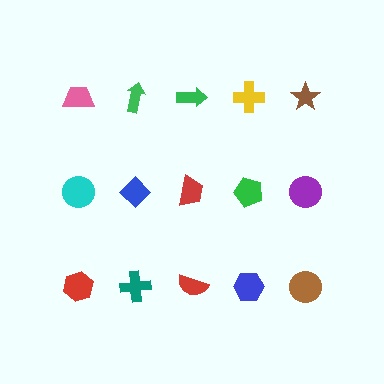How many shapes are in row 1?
5 shapes.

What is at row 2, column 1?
A cyan circle.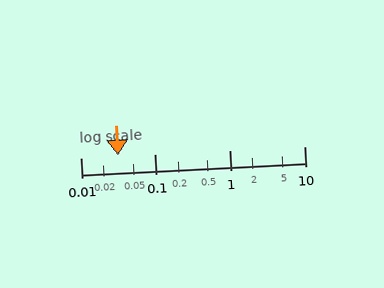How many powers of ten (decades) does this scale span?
The scale spans 3 decades, from 0.01 to 10.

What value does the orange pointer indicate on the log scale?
The pointer indicates approximately 0.032.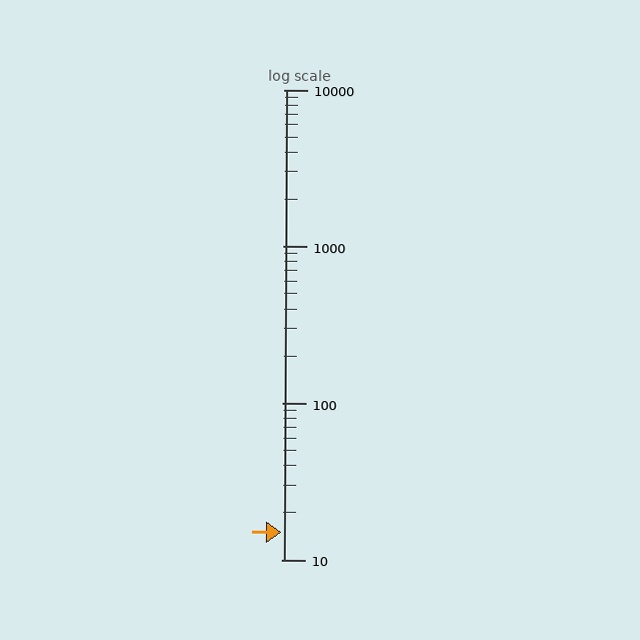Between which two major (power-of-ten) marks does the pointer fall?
The pointer is between 10 and 100.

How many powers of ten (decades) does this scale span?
The scale spans 3 decades, from 10 to 10000.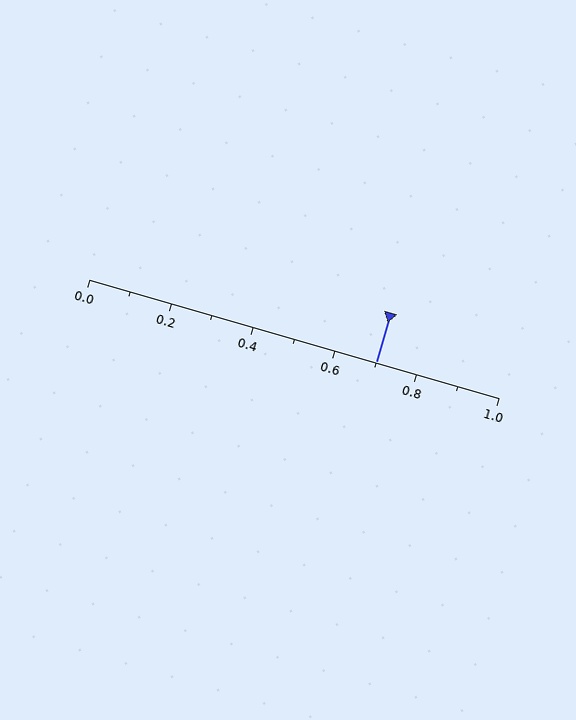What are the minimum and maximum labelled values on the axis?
The axis runs from 0.0 to 1.0.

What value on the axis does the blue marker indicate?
The marker indicates approximately 0.7.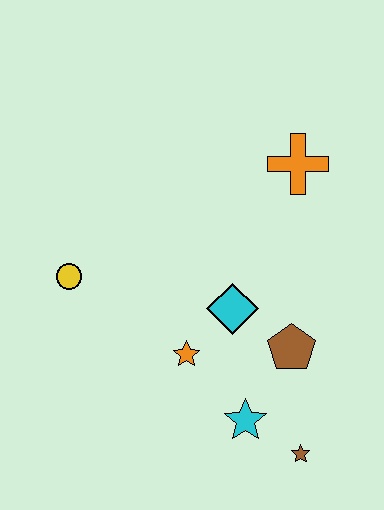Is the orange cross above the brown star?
Yes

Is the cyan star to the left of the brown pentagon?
Yes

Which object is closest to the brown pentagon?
The cyan diamond is closest to the brown pentagon.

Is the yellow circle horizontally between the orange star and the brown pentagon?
No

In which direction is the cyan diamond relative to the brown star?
The cyan diamond is above the brown star.